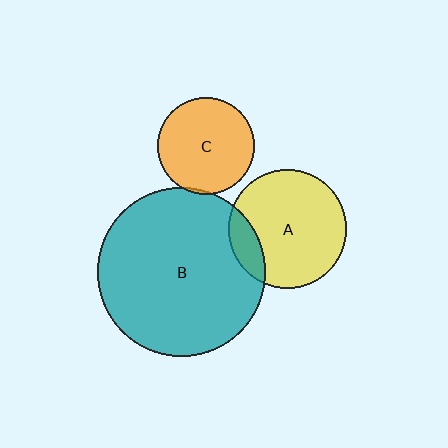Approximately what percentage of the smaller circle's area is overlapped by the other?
Approximately 15%.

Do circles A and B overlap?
Yes.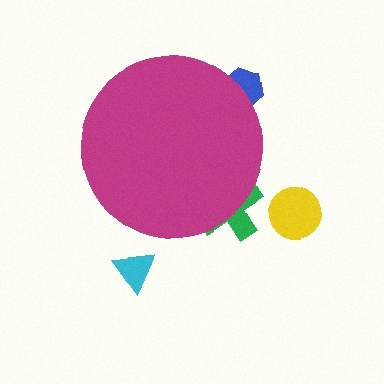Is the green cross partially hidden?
Yes, the green cross is partially hidden behind the magenta circle.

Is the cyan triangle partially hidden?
No, the cyan triangle is fully visible.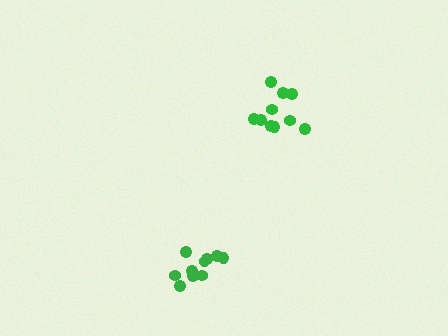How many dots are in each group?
Group 1: 10 dots, Group 2: 10 dots (20 total).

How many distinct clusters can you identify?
There are 2 distinct clusters.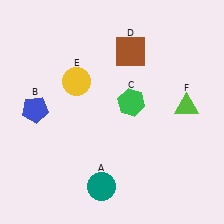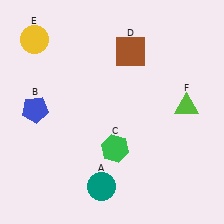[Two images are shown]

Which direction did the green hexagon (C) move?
The green hexagon (C) moved down.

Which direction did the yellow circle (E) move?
The yellow circle (E) moved left.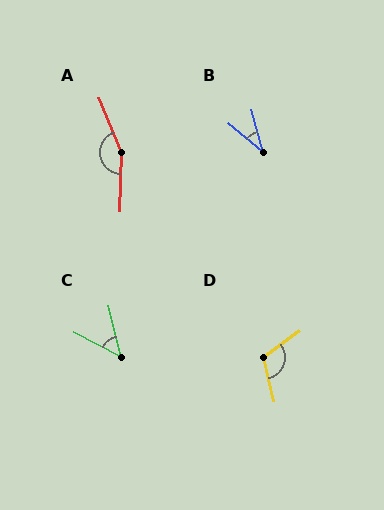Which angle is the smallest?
B, at approximately 35 degrees.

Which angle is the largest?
A, at approximately 157 degrees.